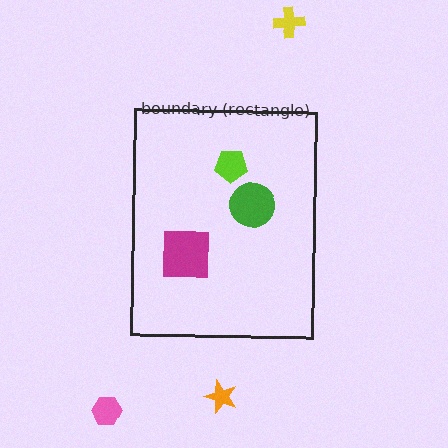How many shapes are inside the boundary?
3 inside, 3 outside.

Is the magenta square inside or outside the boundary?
Inside.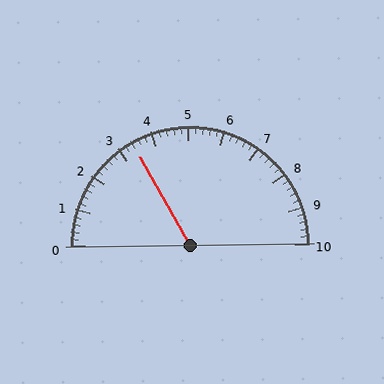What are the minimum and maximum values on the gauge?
The gauge ranges from 0 to 10.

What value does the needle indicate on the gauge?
The needle indicates approximately 3.4.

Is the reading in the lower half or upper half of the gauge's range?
The reading is in the lower half of the range (0 to 10).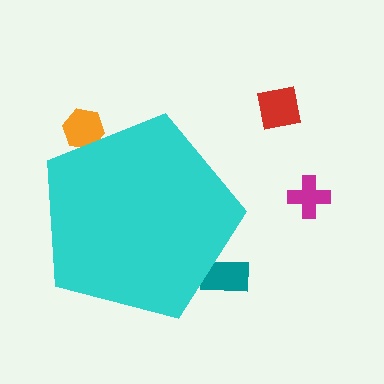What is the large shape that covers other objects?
A cyan pentagon.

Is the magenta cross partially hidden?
No, the magenta cross is fully visible.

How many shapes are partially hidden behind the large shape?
2 shapes are partially hidden.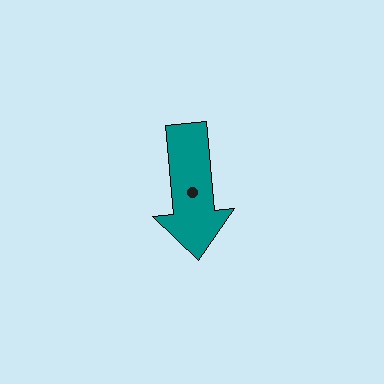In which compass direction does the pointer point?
South.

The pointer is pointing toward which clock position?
Roughly 6 o'clock.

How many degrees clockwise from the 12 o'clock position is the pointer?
Approximately 175 degrees.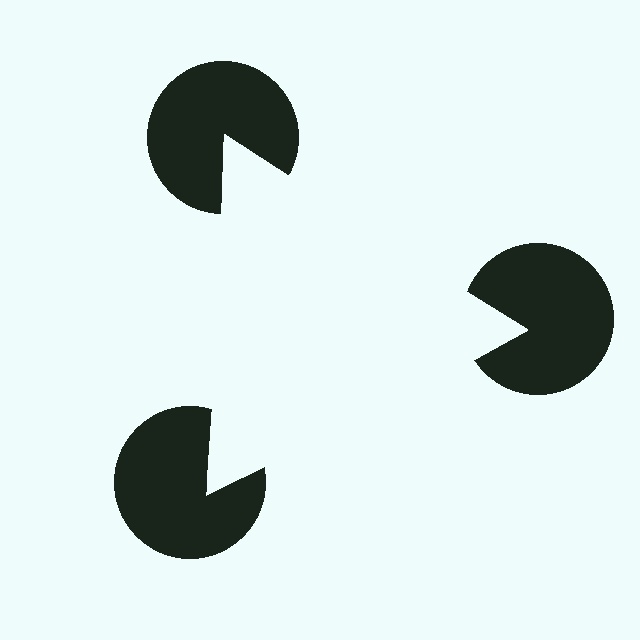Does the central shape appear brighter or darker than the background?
It typically appears slightly brighter than the background, even though no actual brightness change is drawn.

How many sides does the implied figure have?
3 sides.